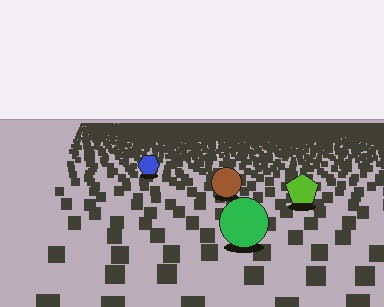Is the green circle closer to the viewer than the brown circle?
Yes. The green circle is closer — you can tell from the texture gradient: the ground texture is coarser near it.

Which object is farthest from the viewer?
The blue hexagon is farthest from the viewer. It appears smaller and the ground texture around it is denser.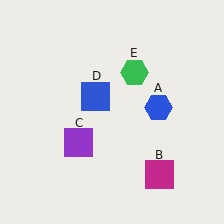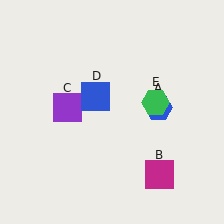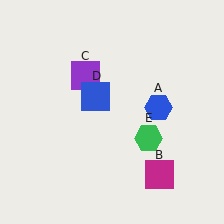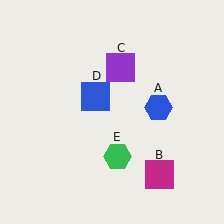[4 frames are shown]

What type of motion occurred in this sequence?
The purple square (object C), green hexagon (object E) rotated clockwise around the center of the scene.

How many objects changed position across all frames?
2 objects changed position: purple square (object C), green hexagon (object E).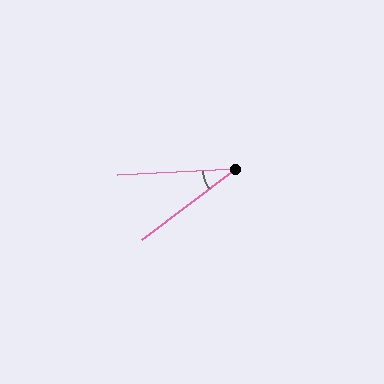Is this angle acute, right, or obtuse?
It is acute.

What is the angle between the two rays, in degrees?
Approximately 34 degrees.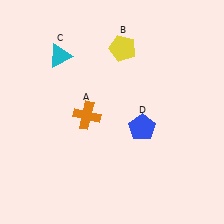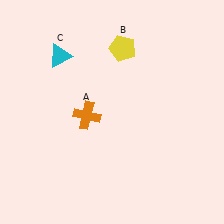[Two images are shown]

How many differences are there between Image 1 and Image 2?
There is 1 difference between the two images.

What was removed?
The blue pentagon (D) was removed in Image 2.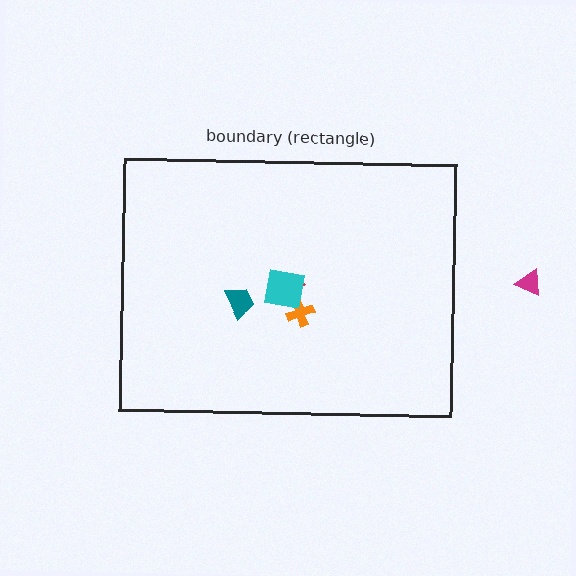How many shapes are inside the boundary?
4 inside, 1 outside.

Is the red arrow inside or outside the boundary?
Inside.